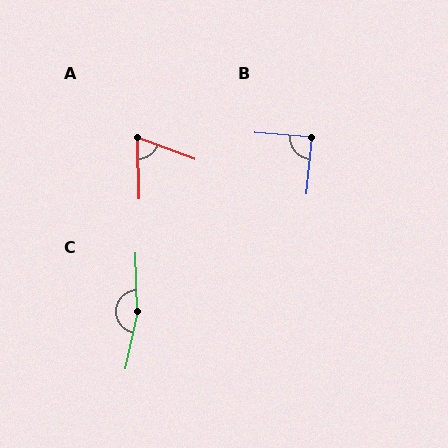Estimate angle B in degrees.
Approximately 89 degrees.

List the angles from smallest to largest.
A (68°), B (89°), C (166°).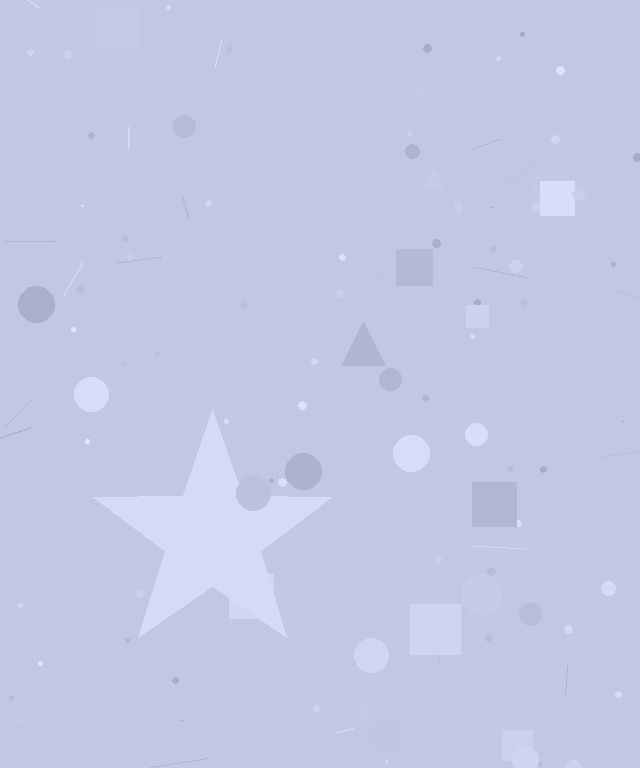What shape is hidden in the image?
A star is hidden in the image.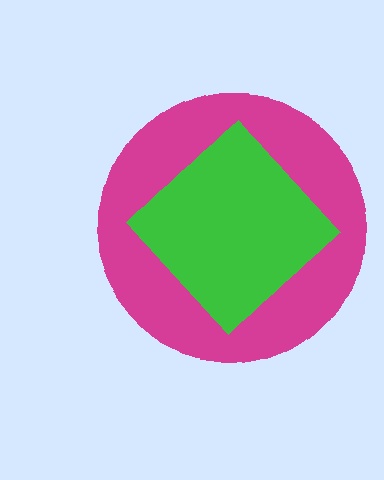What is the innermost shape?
The green diamond.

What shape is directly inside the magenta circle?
The green diamond.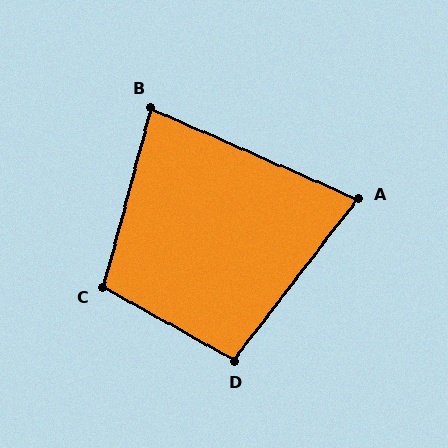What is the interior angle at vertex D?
Approximately 98 degrees (obtuse).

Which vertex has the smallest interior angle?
A, at approximately 76 degrees.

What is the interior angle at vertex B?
Approximately 82 degrees (acute).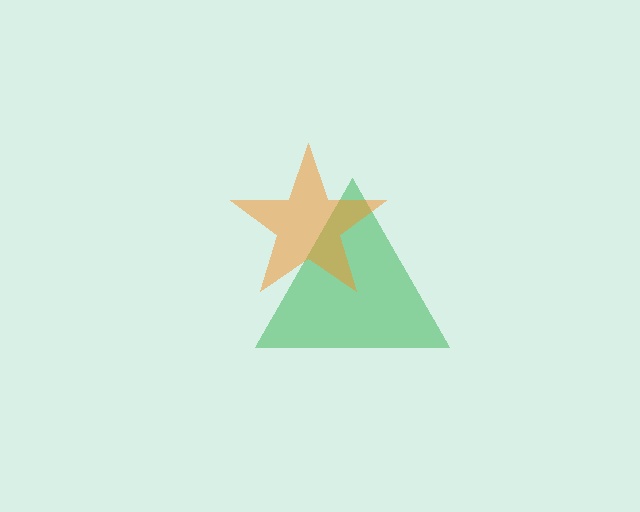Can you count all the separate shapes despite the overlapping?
Yes, there are 2 separate shapes.